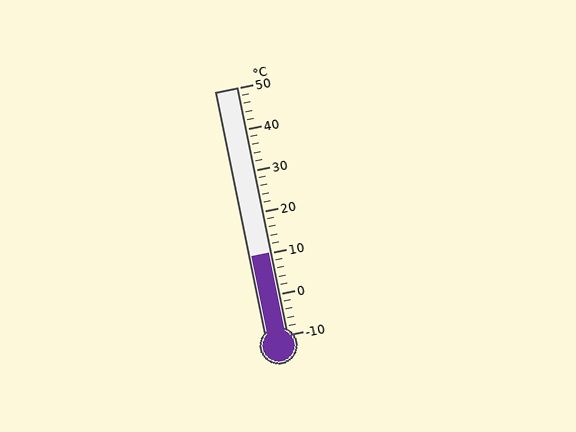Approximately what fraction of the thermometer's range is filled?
The thermometer is filled to approximately 35% of its range.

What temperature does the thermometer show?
The thermometer shows approximately 10°C.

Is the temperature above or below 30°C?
The temperature is below 30°C.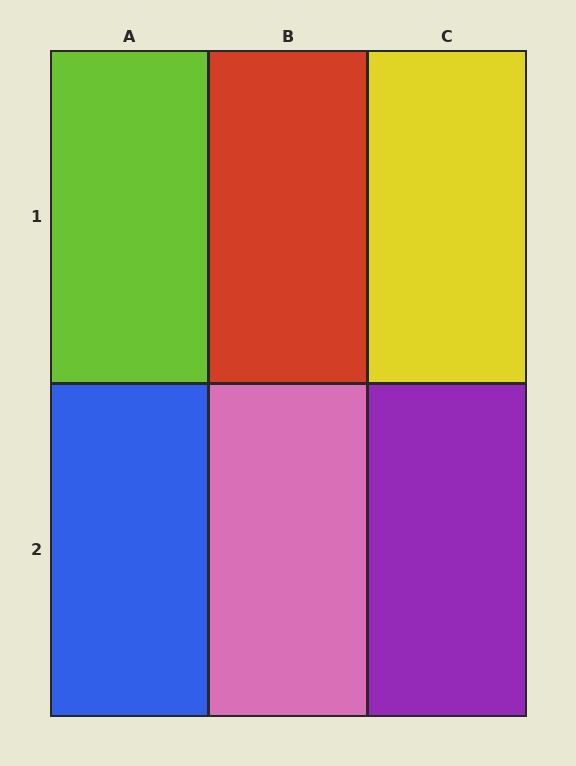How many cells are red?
1 cell is red.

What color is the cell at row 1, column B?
Red.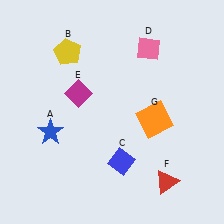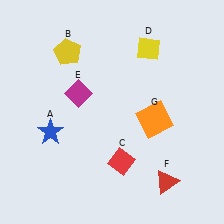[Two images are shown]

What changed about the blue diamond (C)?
In Image 1, C is blue. In Image 2, it changed to red.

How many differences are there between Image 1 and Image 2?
There are 2 differences between the two images.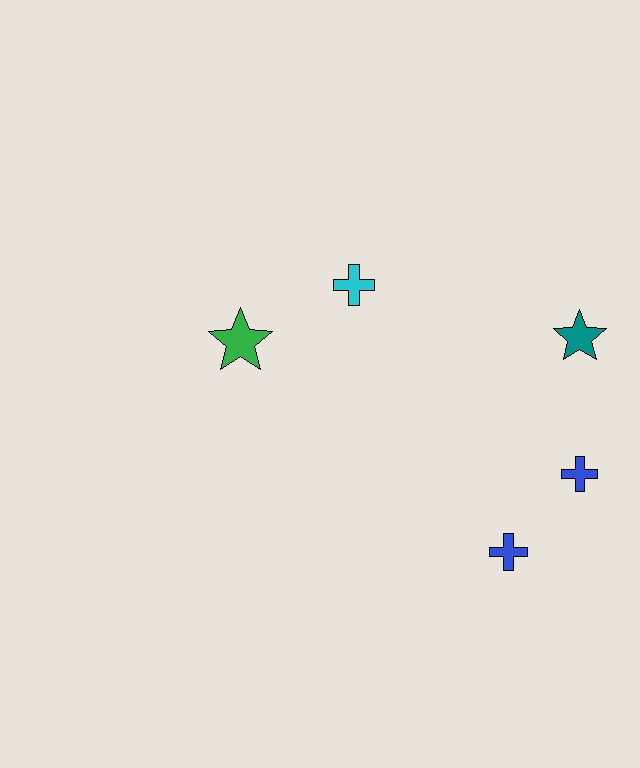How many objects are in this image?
There are 5 objects.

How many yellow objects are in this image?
There are no yellow objects.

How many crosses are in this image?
There are 3 crosses.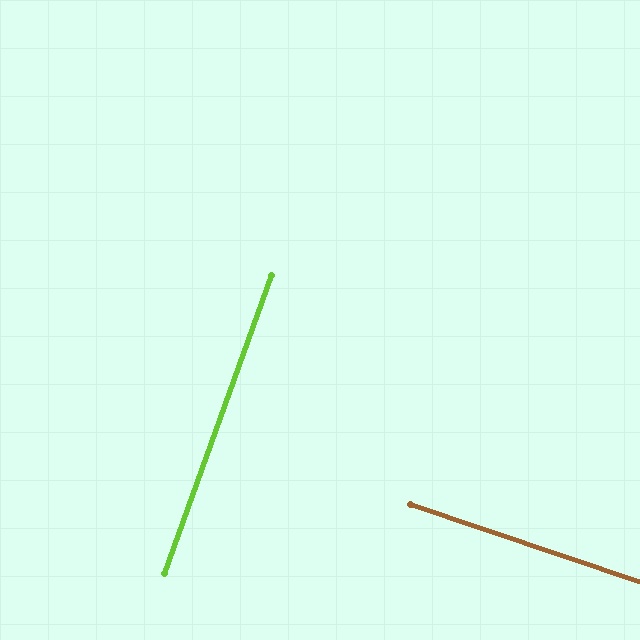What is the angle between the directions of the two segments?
Approximately 89 degrees.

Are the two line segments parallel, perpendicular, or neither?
Perpendicular — they meet at approximately 89°.